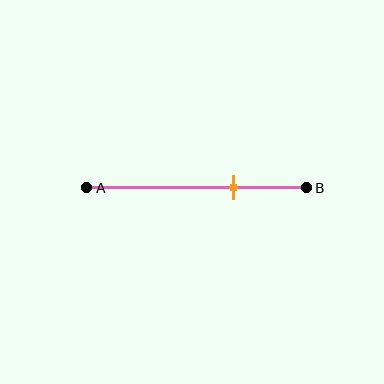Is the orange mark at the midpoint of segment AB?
No, the mark is at about 65% from A, not at the 50% midpoint.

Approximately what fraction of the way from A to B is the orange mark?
The orange mark is approximately 65% of the way from A to B.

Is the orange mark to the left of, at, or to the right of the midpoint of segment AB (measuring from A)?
The orange mark is to the right of the midpoint of segment AB.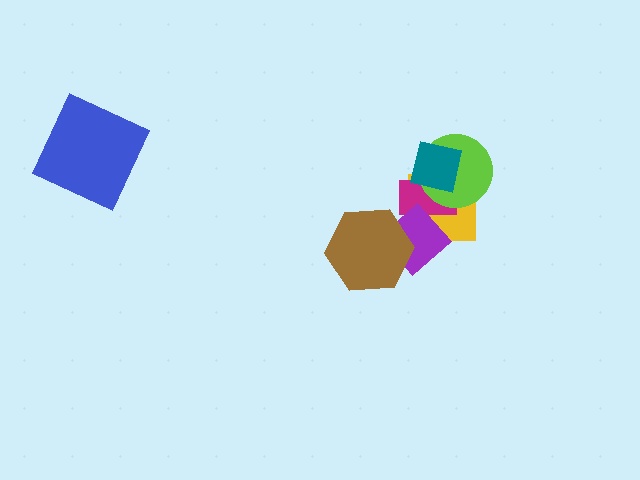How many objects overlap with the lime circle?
3 objects overlap with the lime circle.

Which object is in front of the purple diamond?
The brown hexagon is in front of the purple diamond.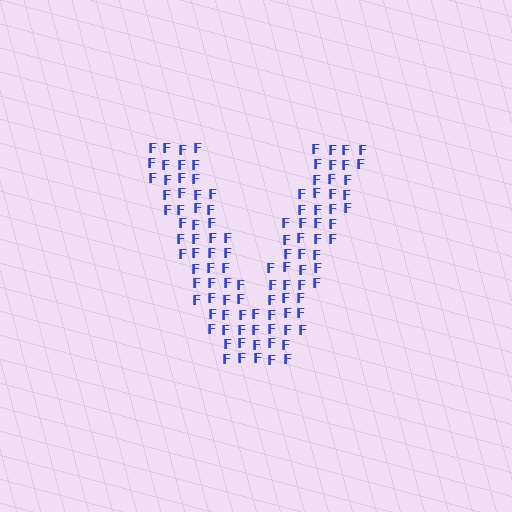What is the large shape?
The large shape is the letter V.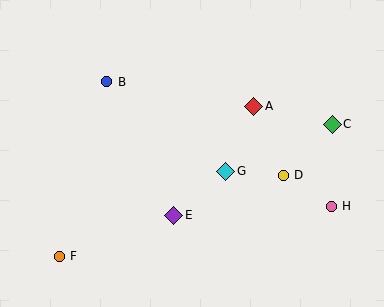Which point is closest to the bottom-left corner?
Point F is closest to the bottom-left corner.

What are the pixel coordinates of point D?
Point D is at (283, 175).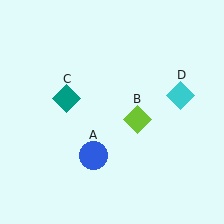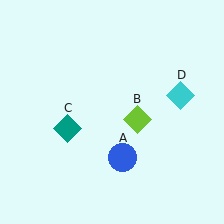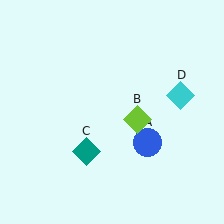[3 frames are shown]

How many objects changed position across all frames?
2 objects changed position: blue circle (object A), teal diamond (object C).